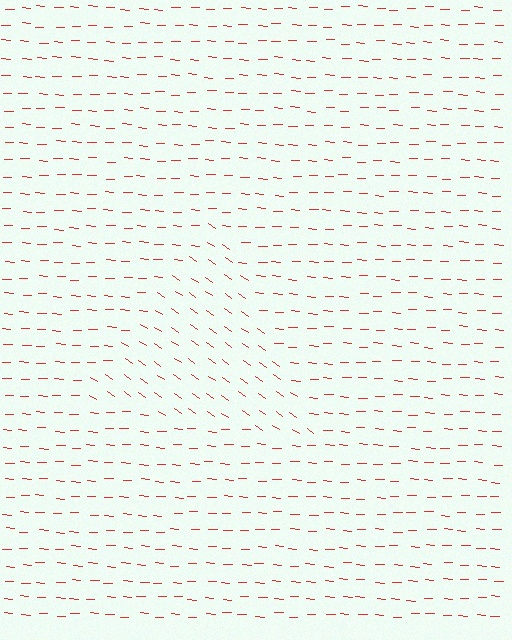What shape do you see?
I see a triangle.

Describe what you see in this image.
The image is filled with small red line segments. A triangle region in the image has lines oriented differently from the surrounding lines, creating a visible texture boundary.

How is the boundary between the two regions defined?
The boundary is defined purely by a change in line orientation (approximately 32 degrees difference). All lines are the same color and thickness.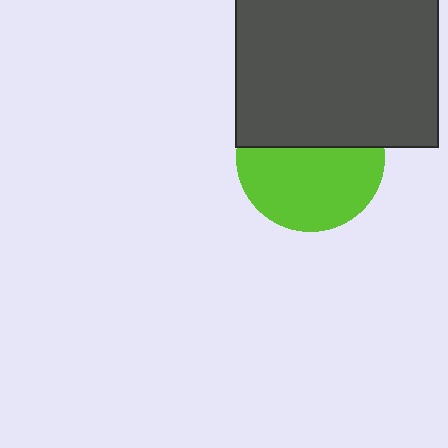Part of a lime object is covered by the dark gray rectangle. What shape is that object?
It is a circle.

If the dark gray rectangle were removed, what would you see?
You would see the complete lime circle.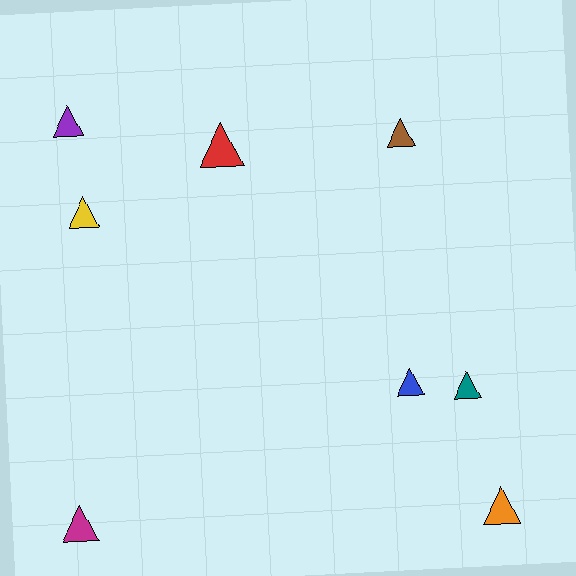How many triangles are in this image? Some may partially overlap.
There are 8 triangles.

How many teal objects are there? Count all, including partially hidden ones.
There is 1 teal object.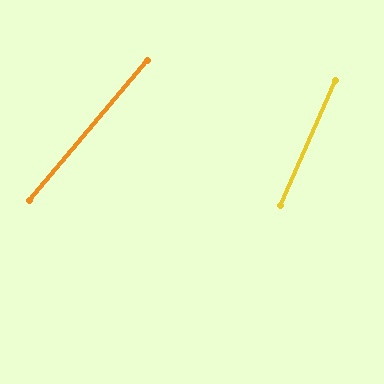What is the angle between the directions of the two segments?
Approximately 16 degrees.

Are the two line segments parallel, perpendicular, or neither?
Neither parallel nor perpendicular — they differ by about 16°.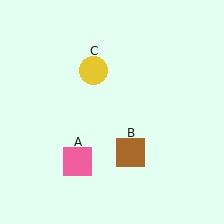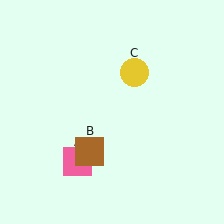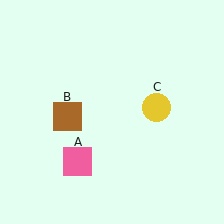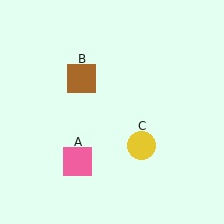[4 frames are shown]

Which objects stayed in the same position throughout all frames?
Pink square (object A) remained stationary.